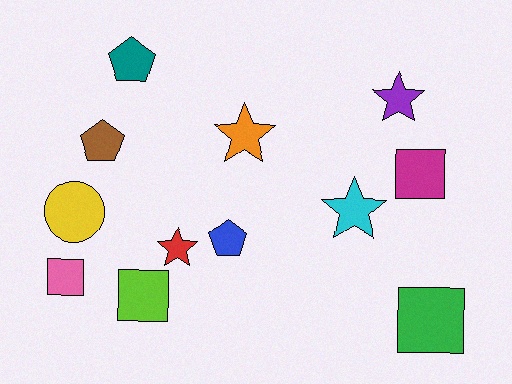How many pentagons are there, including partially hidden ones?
There are 3 pentagons.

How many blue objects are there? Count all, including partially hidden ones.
There is 1 blue object.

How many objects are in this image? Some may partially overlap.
There are 12 objects.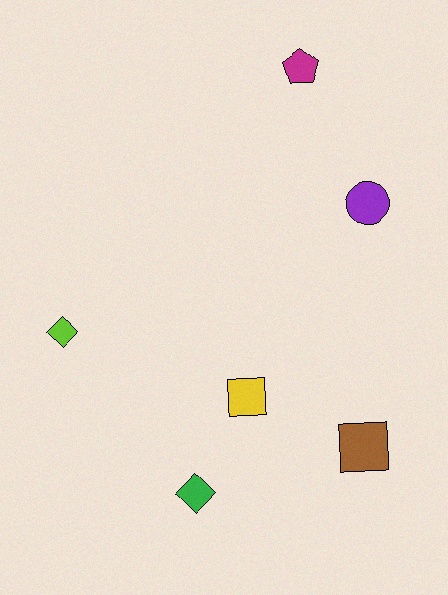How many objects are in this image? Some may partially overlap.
There are 6 objects.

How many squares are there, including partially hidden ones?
There are 2 squares.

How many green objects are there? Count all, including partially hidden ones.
There is 1 green object.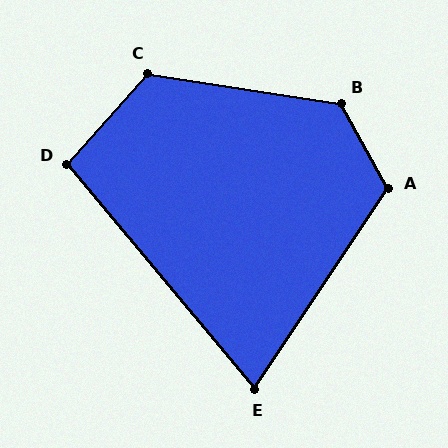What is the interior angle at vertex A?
Approximately 117 degrees (obtuse).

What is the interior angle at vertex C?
Approximately 123 degrees (obtuse).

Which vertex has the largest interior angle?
B, at approximately 128 degrees.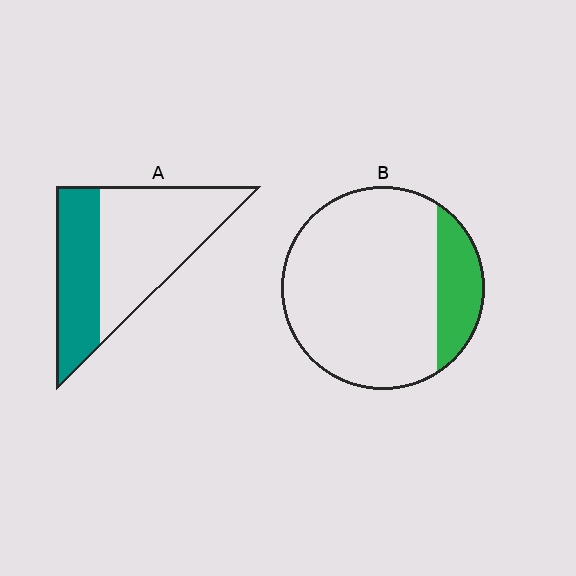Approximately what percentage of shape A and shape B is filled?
A is approximately 40% and B is approximately 20%.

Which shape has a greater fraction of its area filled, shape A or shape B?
Shape A.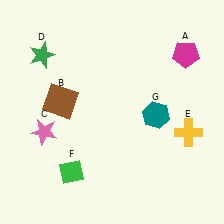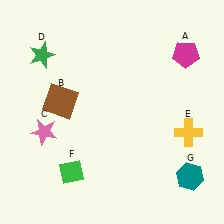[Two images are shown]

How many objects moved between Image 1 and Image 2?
1 object moved between the two images.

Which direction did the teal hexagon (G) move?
The teal hexagon (G) moved down.